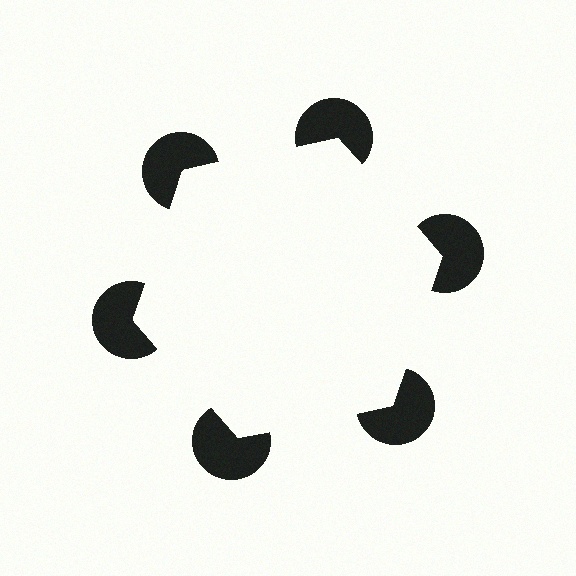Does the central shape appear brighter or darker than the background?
It typically appears slightly brighter than the background, even though no actual brightness change is drawn.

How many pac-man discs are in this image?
There are 6 — one at each vertex of the illusory hexagon.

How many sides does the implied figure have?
6 sides.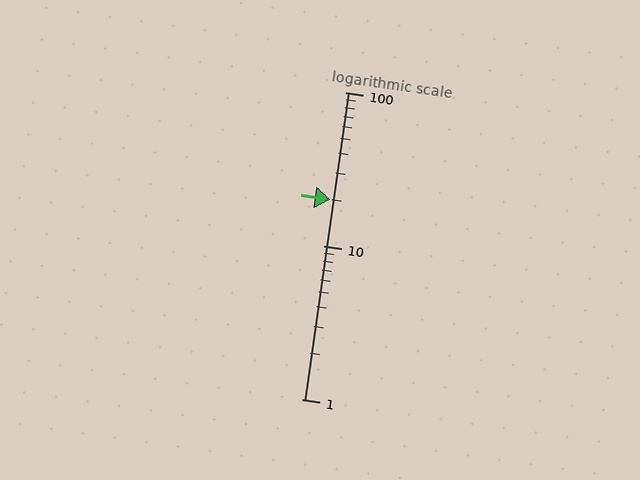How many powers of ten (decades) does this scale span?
The scale spans 2 decades, from 1 to 100.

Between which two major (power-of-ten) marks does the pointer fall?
The pointer is between 10 and 100.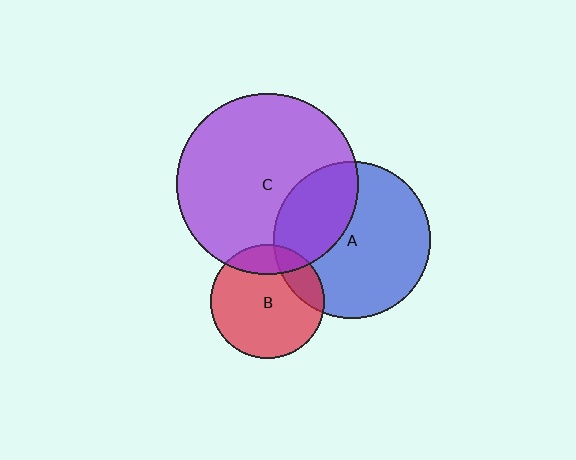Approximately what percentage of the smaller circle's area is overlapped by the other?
Approximately 20%.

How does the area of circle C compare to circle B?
Approximately 2.5 times.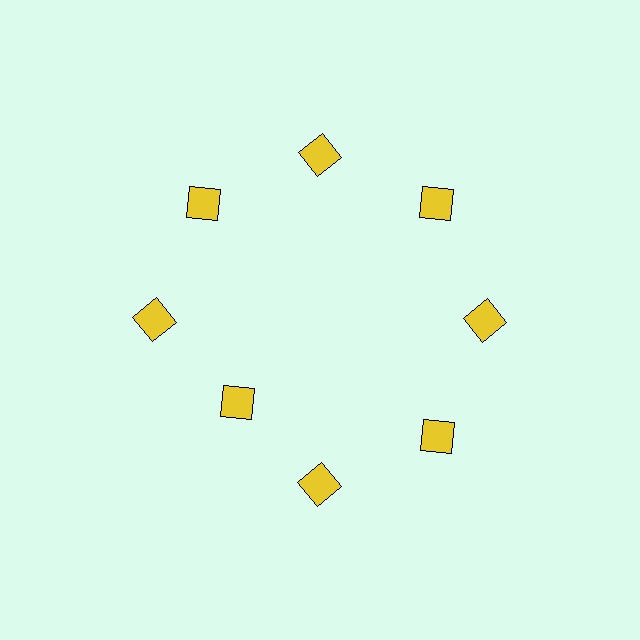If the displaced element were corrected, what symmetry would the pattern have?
It would have 8-fold rotational symmetry — the pattern would map onto itself every 45 degrees.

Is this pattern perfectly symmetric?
No. The 8 yellow squares are arranged in a ring, but one element near the 8 o'clock position is pulled inward toward the center, breaking the 8-fold rotational symmetry.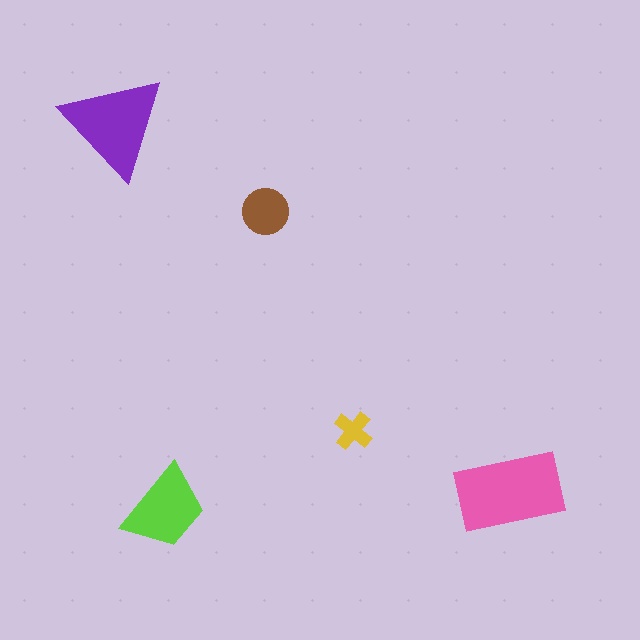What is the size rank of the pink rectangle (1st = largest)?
1st.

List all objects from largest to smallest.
The pink rectangle, the purple triangle, the lime trapezoid, the brown circle, the yellow cross.